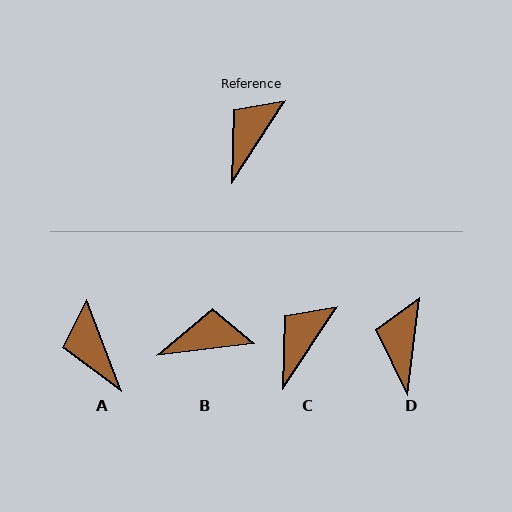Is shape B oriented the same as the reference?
No, it is off by about 49 degrees.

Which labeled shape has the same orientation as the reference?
C.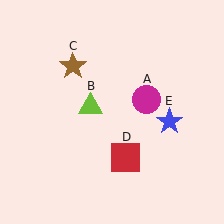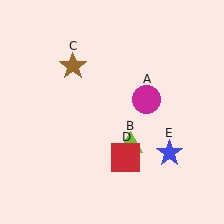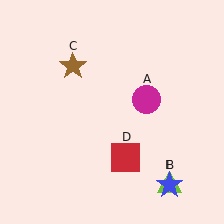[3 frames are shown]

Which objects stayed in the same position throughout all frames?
Magenta circle (object A) and brown star (object C) and red square (object D) remained stationary.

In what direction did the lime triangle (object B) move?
The lime triangle (object B) moved down and to the right.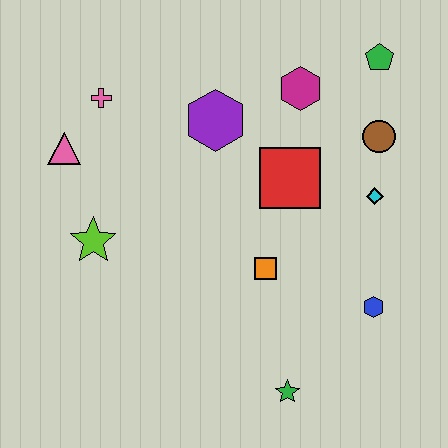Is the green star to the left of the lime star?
No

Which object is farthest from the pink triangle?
The blue hexagon is farthest from the pink triangle.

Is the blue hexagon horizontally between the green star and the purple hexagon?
No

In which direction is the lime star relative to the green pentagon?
The lime star is to the left of the green pentagon.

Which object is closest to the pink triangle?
The pink cross is closest to the pink triangle.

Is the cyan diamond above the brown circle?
No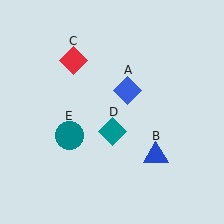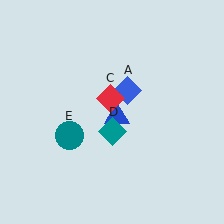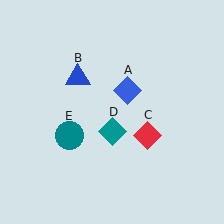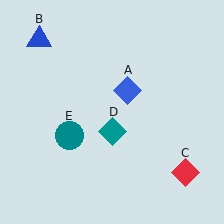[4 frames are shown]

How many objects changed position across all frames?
2 objects changed position: blue triangle (object B), red diamond (object C).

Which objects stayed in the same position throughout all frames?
Blue diamond (object A) and teal diamond (object D) and teal circle (object E) remained stationary.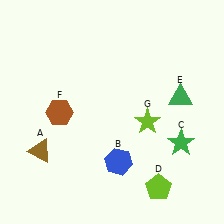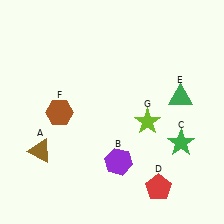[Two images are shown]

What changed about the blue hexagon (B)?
In Image 1, B is blue. In Image 2, it changed to purple.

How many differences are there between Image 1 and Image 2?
There are 2 differences between the two images.